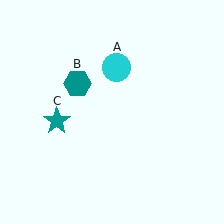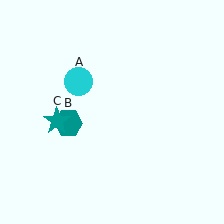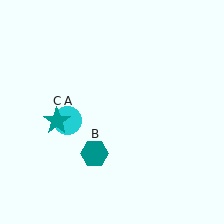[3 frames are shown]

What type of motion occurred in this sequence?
The cyan circle (object A), teal hexagon (object B) rotated counterclockwise around the center of the scene.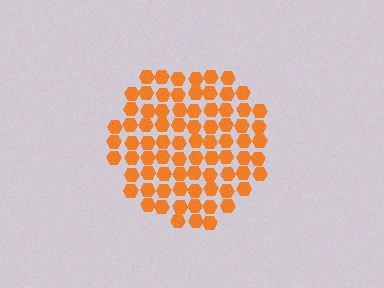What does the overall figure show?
The overall figure shows a circle.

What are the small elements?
The small elements are hexagons.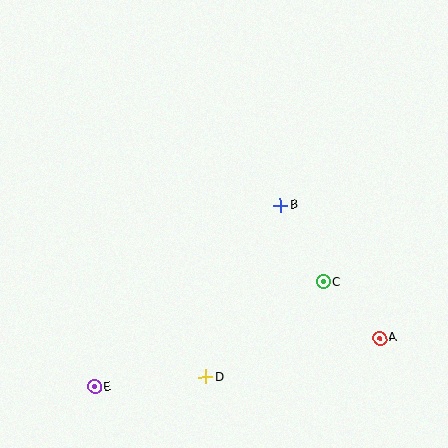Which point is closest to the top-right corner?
Point B is closest to the top-right corner.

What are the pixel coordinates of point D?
Point D is at (206, 377).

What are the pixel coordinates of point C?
Point C is at (323, 282).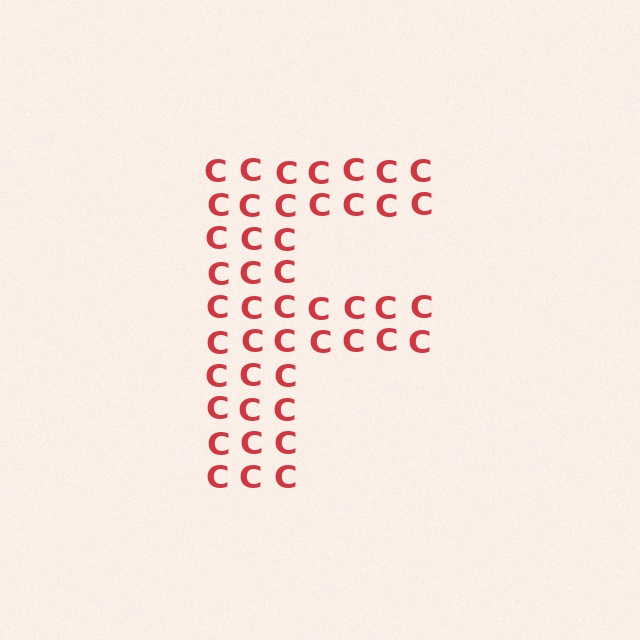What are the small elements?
The small elements are letter C's.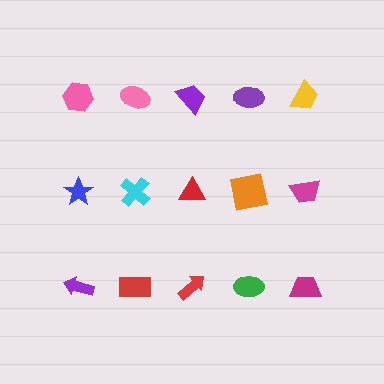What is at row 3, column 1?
A purple arrow.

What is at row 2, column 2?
A cyan cross.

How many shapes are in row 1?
5 shapes.